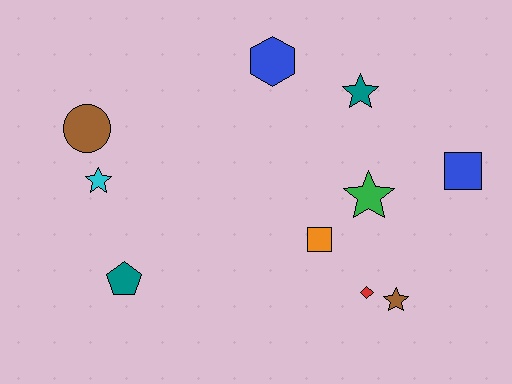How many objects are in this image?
There are 10 objects.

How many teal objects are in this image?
There are 2 teal objects.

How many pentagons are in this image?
There is 1 pentagon.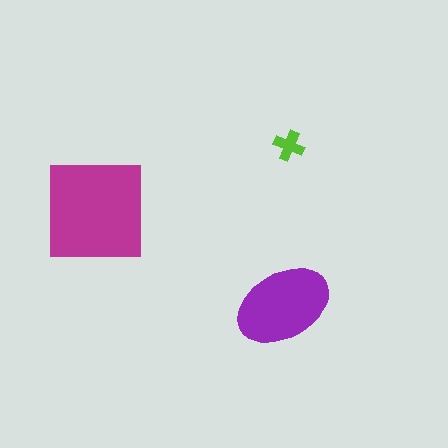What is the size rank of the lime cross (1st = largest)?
3rd.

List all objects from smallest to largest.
The lime cross, the purple ellipse, the magenta square.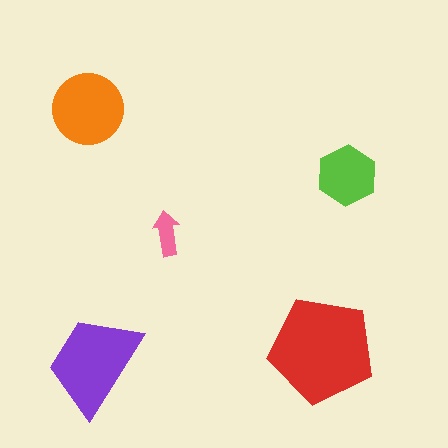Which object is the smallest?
The pink arrow.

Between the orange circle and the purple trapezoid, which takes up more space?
The purple trapezoid.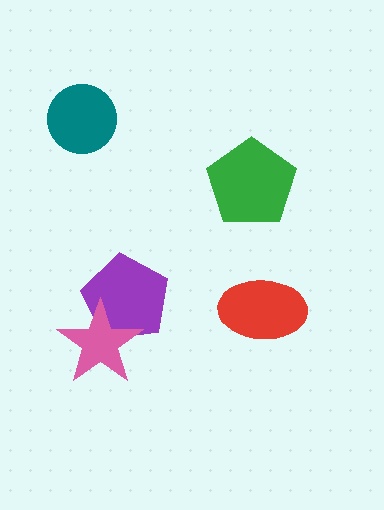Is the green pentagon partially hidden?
No, no other shape covers it.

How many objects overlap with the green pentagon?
0 objects overlap with the green pentagon.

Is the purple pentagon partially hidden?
Yes, it is partially covered by another shape.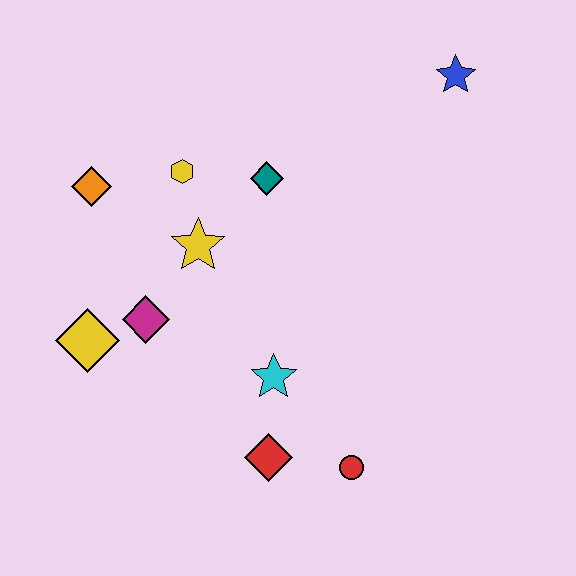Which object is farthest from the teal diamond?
The red circle is farthest from the teal diamond.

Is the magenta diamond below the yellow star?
Yes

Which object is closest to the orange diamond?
The yellow hexagon is closest to the orange diamond.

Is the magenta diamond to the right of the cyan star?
No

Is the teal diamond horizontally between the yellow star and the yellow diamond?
No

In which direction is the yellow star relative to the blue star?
The yellow star is to the left of the blue star.